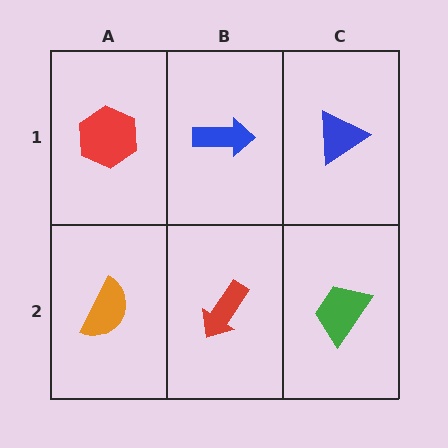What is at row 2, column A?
An orange semicircle.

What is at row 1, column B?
A blue arrow.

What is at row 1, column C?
A blue triangle.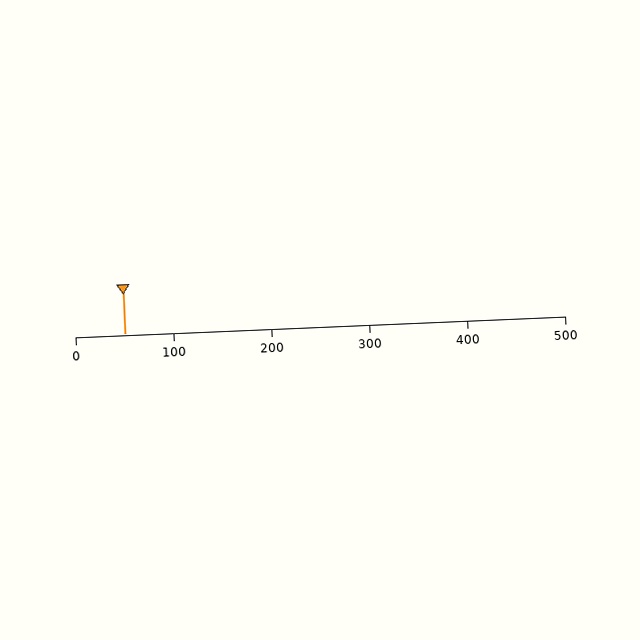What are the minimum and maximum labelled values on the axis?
The axis runs from 0 to 500.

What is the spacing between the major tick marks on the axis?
The major ticks are spaced 100 apart.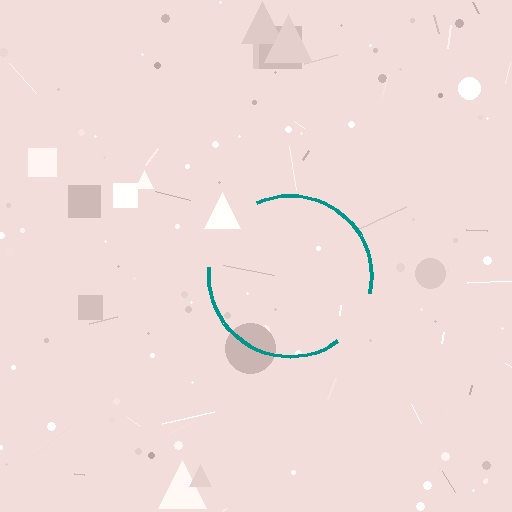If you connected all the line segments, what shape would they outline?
They would outline a circle.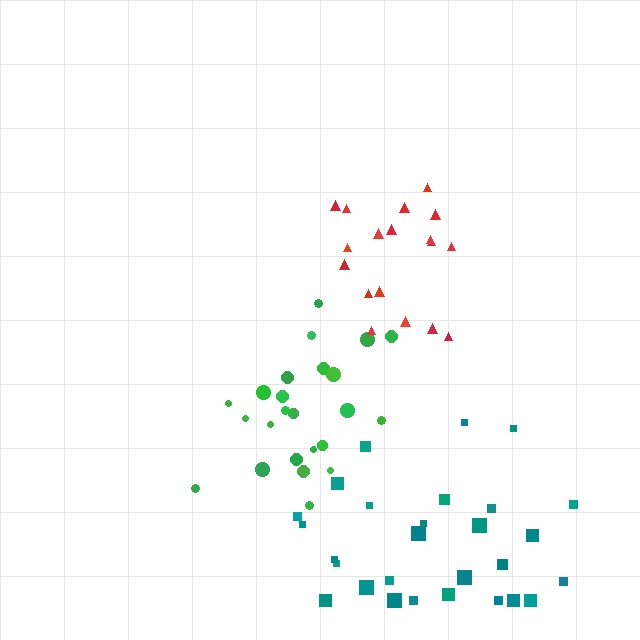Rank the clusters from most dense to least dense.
red, green, teal.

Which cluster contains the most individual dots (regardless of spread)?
Teal (29).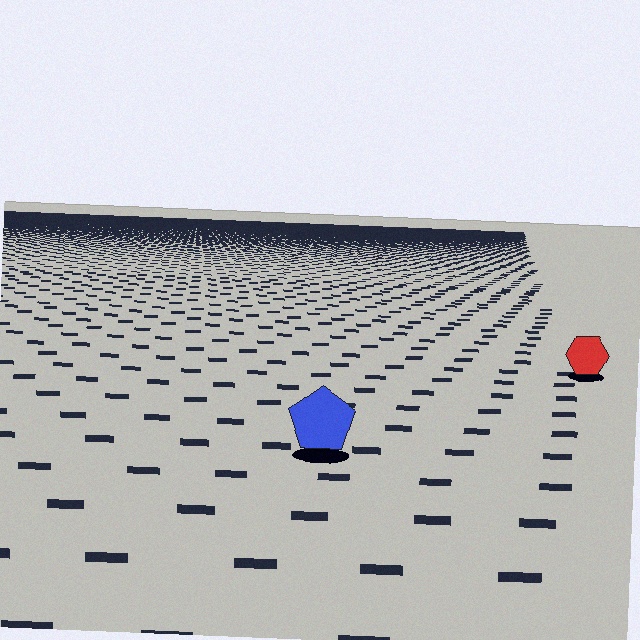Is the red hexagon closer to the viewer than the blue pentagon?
No. The blue pentagon is closer — you can tell from the texture gradient: the ground texture is coarser near it.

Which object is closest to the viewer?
The blue pentagon is closest. The texture marks near it are larger and more spread out.